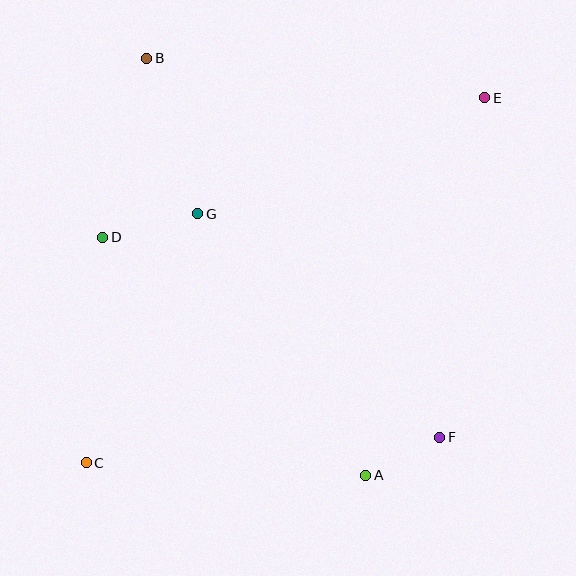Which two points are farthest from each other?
Points C and E are farthest from each other.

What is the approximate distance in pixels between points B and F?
The distance between B and F is approximately 479 pixels.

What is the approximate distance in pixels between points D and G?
The distance between D and G is approximately 98 pixels.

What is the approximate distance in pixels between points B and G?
The distance between B and G is approximately 163 pixels.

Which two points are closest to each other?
Points A and F are closest to each other.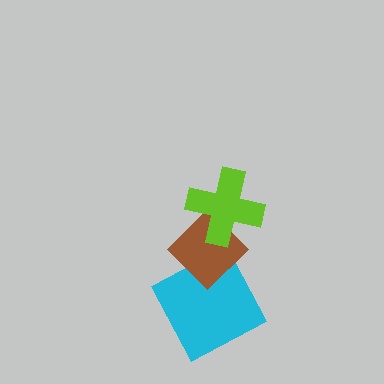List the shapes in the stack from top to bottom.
From top to bottom: the lime cross, the brown diamond, the cyan square.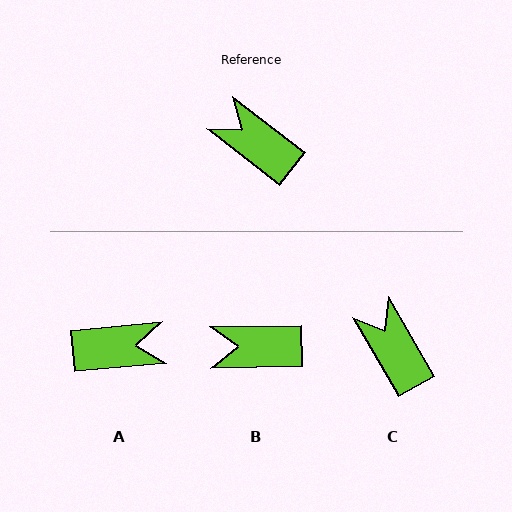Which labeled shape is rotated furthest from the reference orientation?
A, about 137 degrees away.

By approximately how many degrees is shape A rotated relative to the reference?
Approximately 137 degrees clockwise.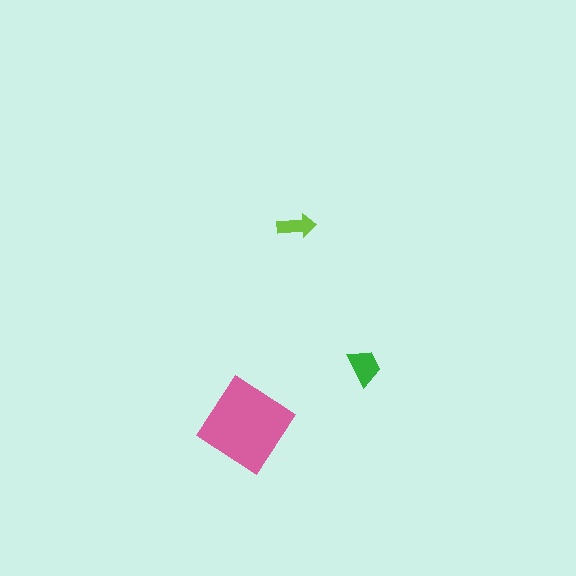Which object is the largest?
The pink diamond.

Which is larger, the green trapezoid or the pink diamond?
The pink diamond.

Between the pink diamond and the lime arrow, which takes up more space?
The pink diamond.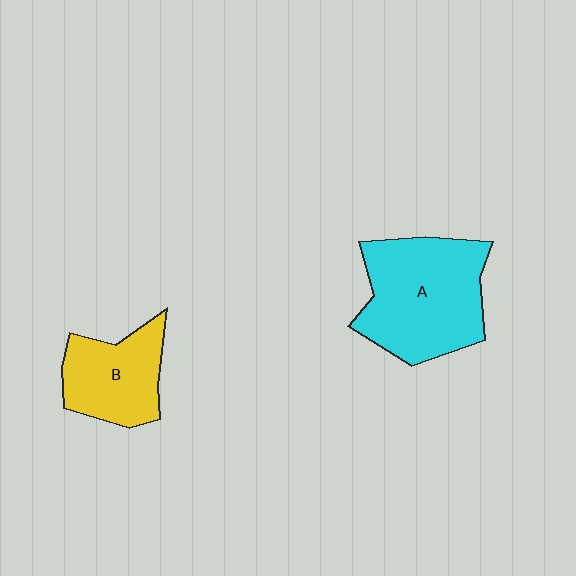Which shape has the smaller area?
Shape B (yellow).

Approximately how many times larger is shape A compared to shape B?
Approximately 1.6 times.